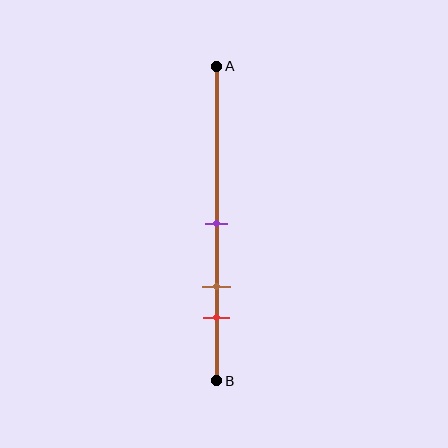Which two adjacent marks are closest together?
The brown and red marks are the closest adjacent pair.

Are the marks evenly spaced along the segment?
Yes, the marks are approximately evenly spaced.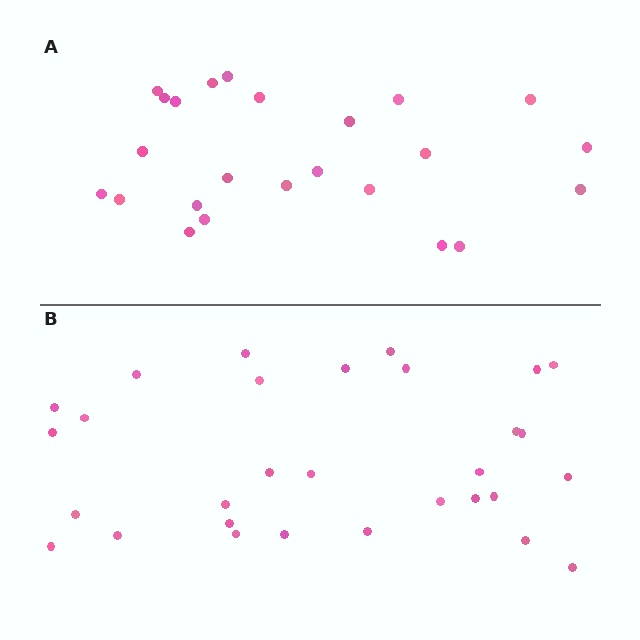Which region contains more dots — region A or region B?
Region B (the bottom region) has more dots.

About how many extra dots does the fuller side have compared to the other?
Region B has about 6 more dots than region A.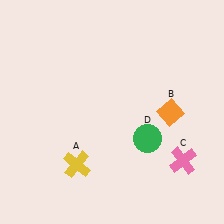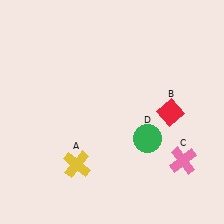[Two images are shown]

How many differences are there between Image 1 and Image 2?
There is 1 difference between the two images.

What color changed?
The diamond (B) changed from orange in Image 1 to red in Image 2.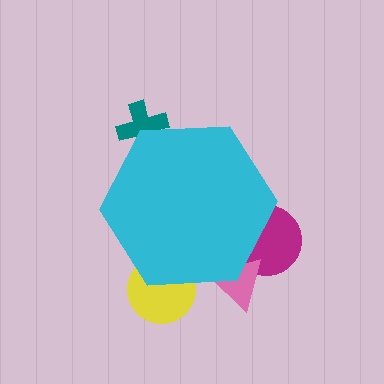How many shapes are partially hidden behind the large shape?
4 shapes are partially hidden.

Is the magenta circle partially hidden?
Yes, the magenta circle is partially hidden behind the cyan hexagon.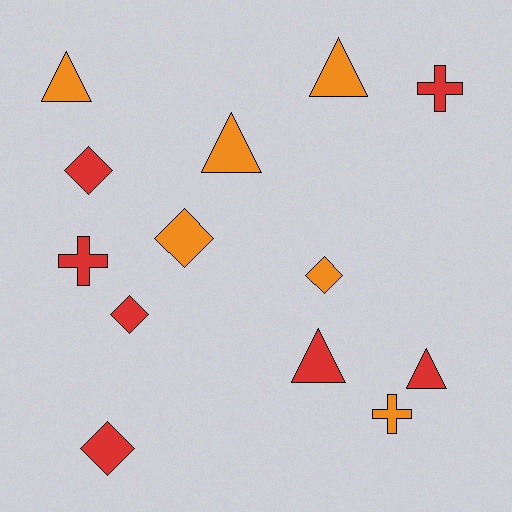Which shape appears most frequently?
Diamond, with 5 objects.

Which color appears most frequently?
Red, with 7 objects.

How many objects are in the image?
There are 13 objects.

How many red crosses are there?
There are 2 red crosses.